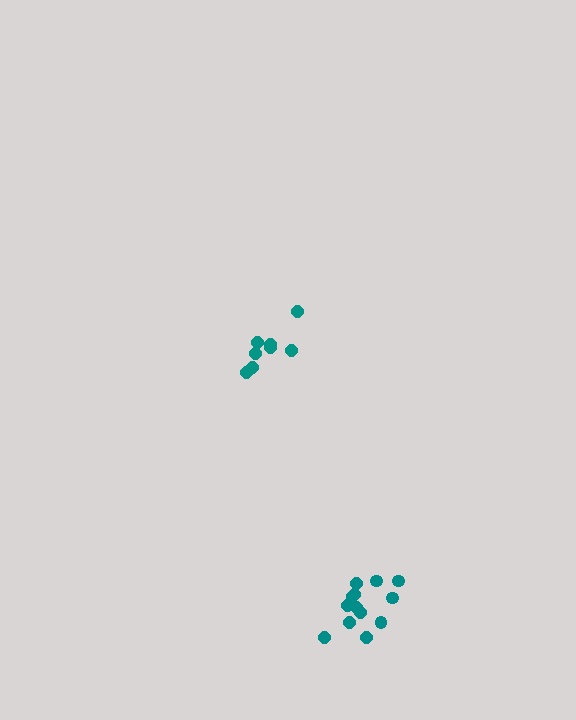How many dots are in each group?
Group 1: 8 dots, Group 2: 13 dots (21 total).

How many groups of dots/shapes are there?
There are 2 groups.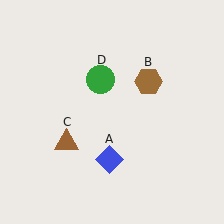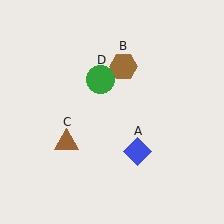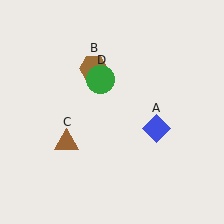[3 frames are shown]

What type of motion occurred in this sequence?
The blue diamond (object A), brown hexagon (object B) rotated counterclockwise around the center of the scene.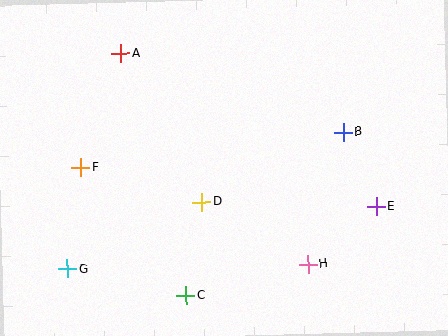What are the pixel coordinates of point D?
Point D is at (201, 202).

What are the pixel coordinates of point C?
Point C is at (186, 295).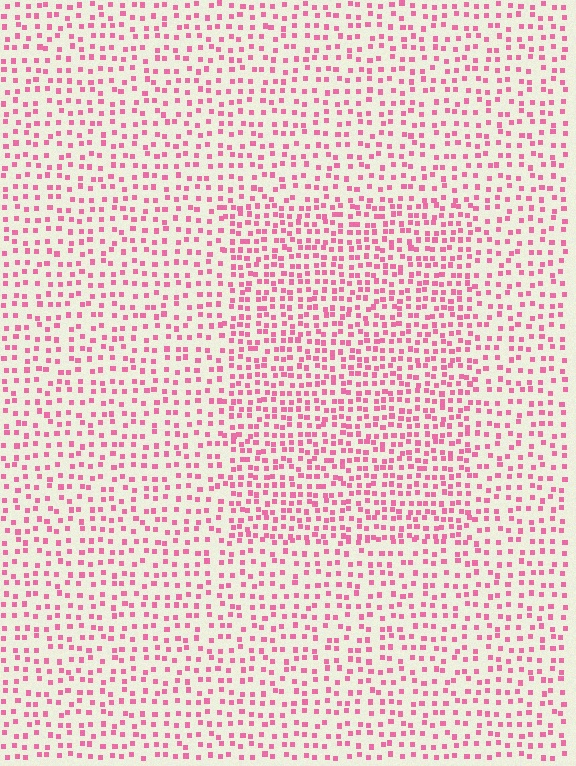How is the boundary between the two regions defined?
The boundary is defined by a change in element density (approximately 1.6x ratio). All elements are the same color, size, and shape.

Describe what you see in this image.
The image contains small pink elements arranged at two different densities. A rectangle-shaped region is visible where the elements are more densely packed than the surrounding area.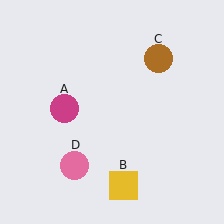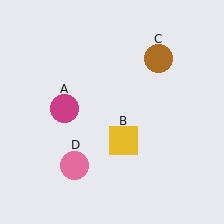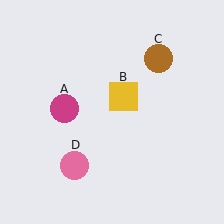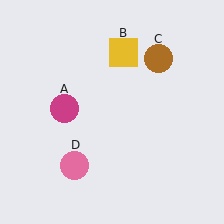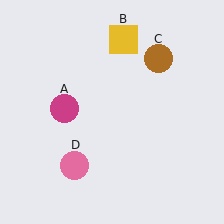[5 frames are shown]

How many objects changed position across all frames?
1 object changed position: yellow square (object B).